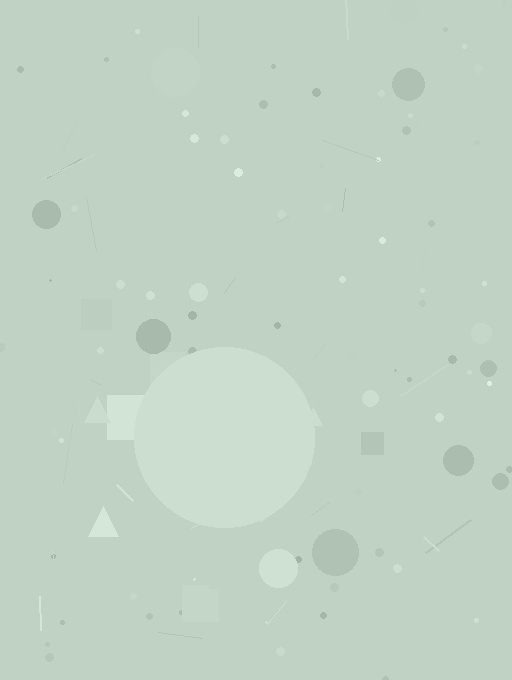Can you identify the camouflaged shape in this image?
The camouflaged shape is a circle.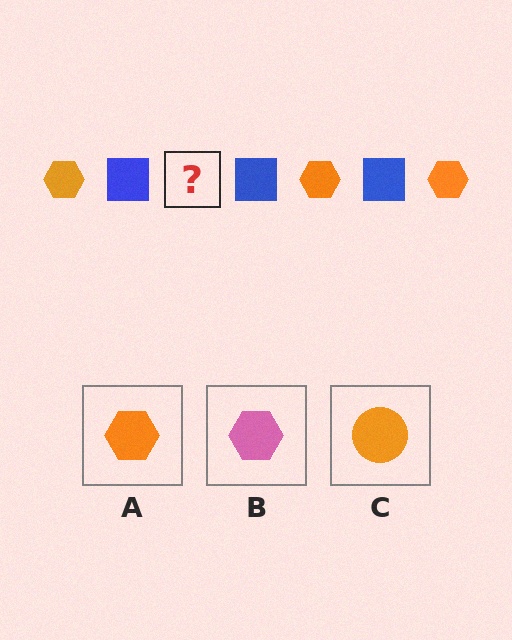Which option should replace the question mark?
Option A.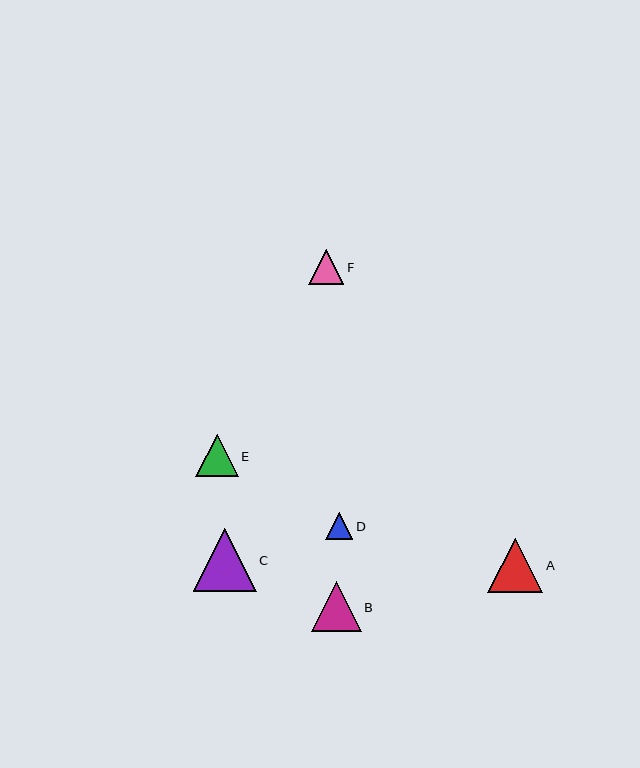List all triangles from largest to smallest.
From largest to smallest: C, A, B, E, F, D.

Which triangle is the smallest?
Triangle D is the smallest with a size of approximately 27 pixels.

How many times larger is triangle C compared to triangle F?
Triangle C is approximately 1.8 times the size of triangle F.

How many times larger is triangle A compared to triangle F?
Triangle A is approximately 1.6 times the size of triangle F.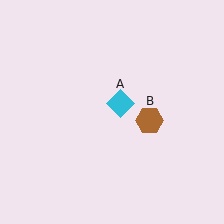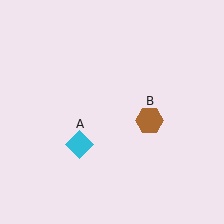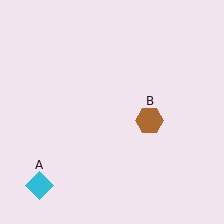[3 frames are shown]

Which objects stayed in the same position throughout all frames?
Brown hexagon (object B) remained stationary.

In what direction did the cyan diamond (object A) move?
The cyan diamond (object A) moved down and to the left.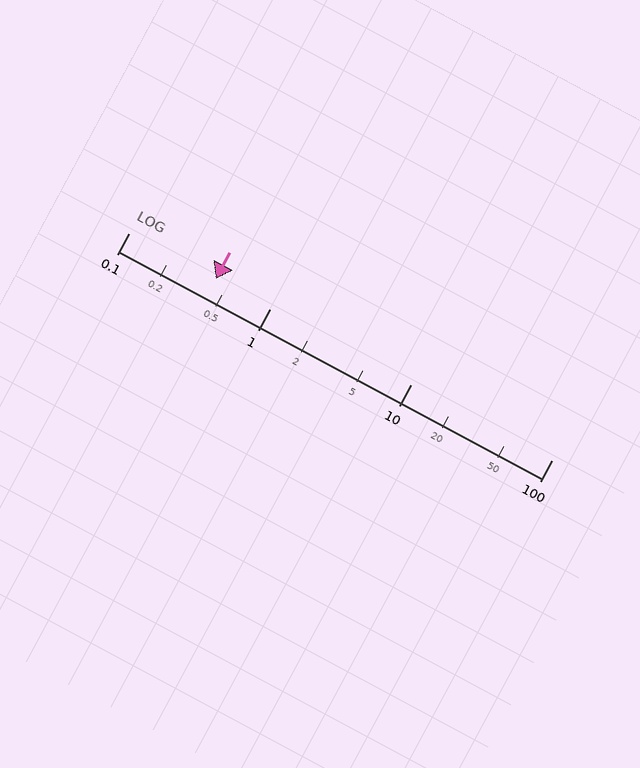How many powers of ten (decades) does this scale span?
The scale spans 3 decades, from 0.1 to 100.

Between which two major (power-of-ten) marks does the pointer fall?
The pointer is between 0.1 and 1.